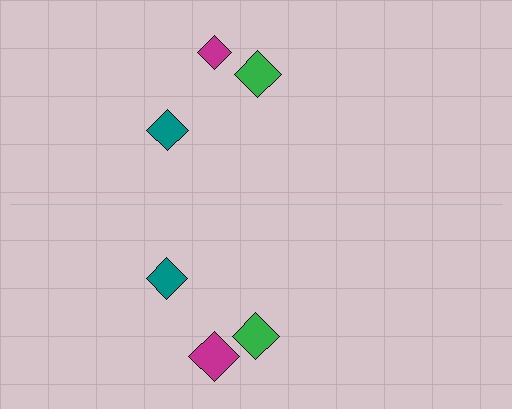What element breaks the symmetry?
The magenta diamond on the bottom side has a different size than its mirror counterpart.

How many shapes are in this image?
There are 6 shapes in this image.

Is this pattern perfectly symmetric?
No, the pattern is not perfectly symmetric. The magenta diamond on the bottom side has a different size than its mirror counterpart.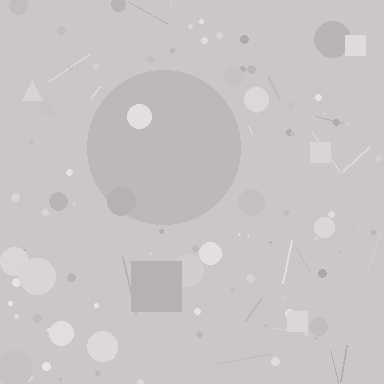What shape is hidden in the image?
A circle is hidden in the image.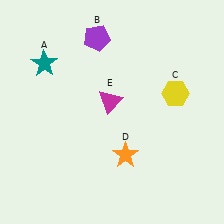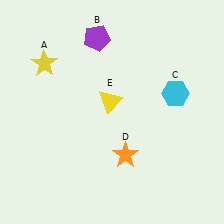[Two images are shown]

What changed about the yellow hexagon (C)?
In Image 1, C is yellow. In Image 2, it changed to cyan.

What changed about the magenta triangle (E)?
In Image 1, E is magenta. In Image 2, it changed to yellow.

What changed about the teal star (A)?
In Image 1, A is teal. In Image 2, it changed to yellow.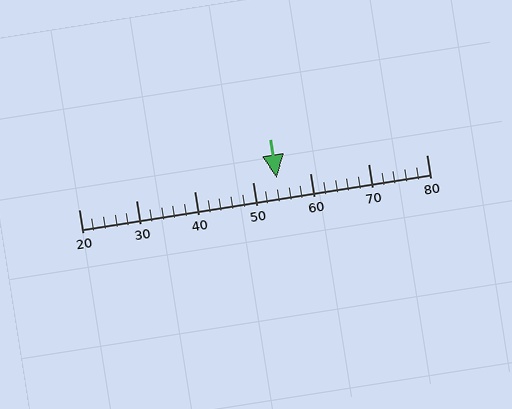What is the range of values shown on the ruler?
The ruler shows values from 20 to 80.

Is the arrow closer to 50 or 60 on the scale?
The arrow is closer to 50.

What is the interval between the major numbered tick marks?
The major tick marks are spaced 10 units apart.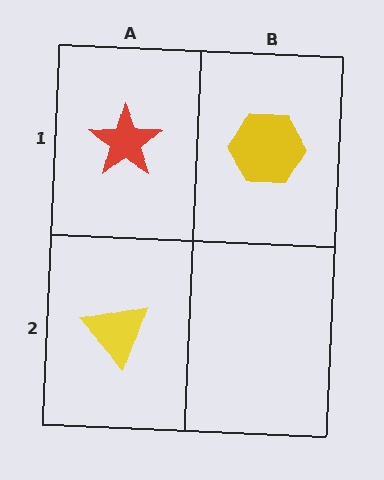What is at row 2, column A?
A yellow triangle.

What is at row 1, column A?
A red star.